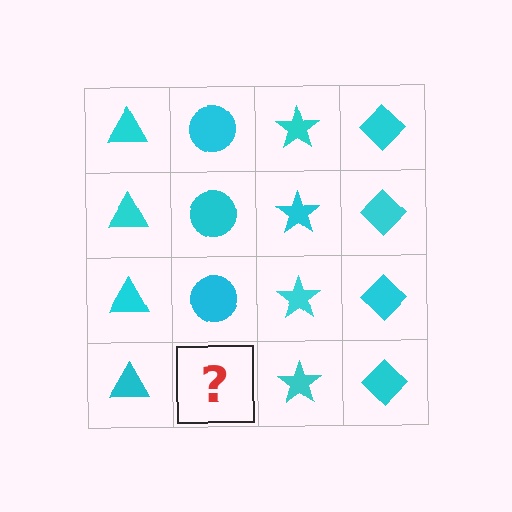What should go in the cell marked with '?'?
The missing cell should contain a cyan circle.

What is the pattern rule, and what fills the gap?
The rule is that each column has a consistent shape. The gap should be filled with a cyan circle.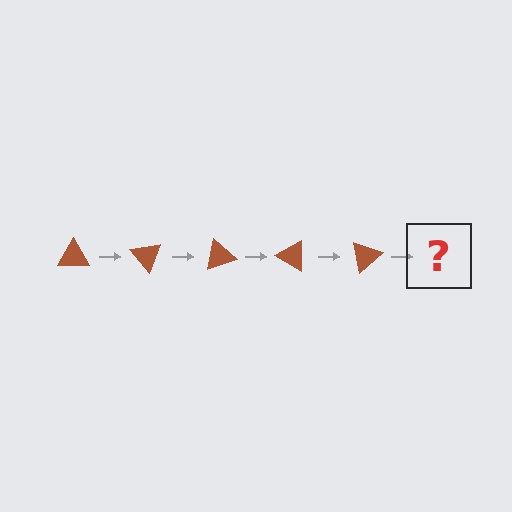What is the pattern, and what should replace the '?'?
The pattern is that the triangle rotates 50 degrees each step. The '?' should be a brown triangle rotated 250 degrees.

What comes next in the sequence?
The next element should be a brown triangle rotated 250 degrees.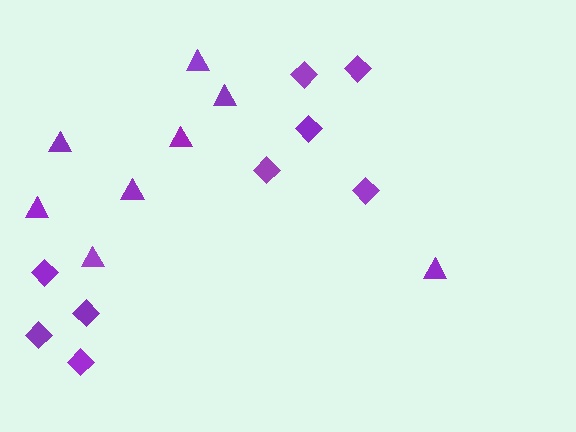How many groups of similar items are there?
There are 2 groups: one group of triangles (8) and one group of diamonds (9).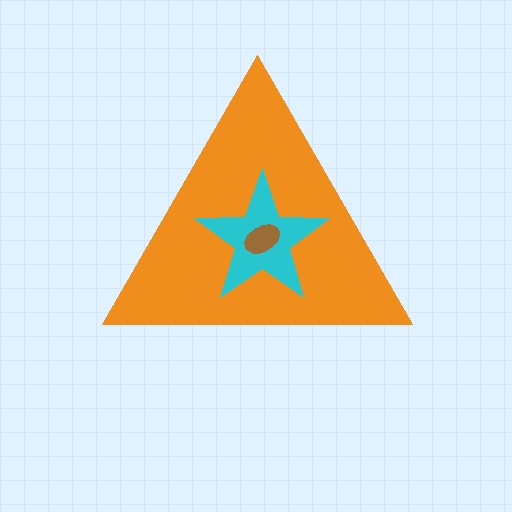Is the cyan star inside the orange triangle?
Yes.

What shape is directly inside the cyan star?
The brown ellipse.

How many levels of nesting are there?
3.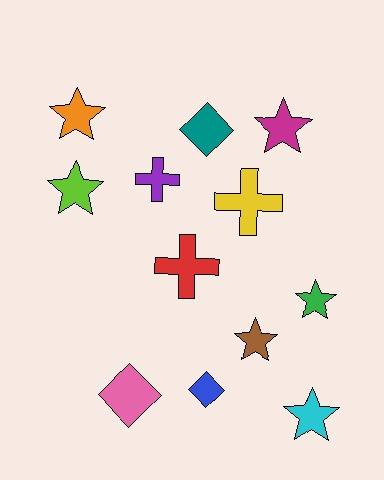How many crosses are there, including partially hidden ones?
There are 3 crosses.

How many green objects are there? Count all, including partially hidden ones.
There is 1 green object.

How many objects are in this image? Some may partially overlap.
There are 12 objects.